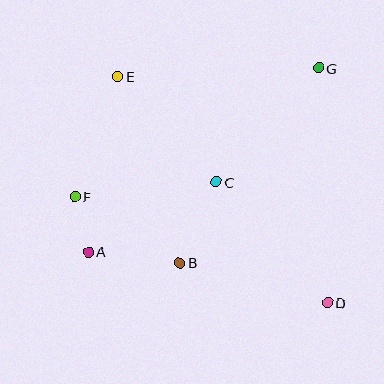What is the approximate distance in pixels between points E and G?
The distance between E and G is approximately 201 pixels.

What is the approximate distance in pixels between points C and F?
The distance between C and F is approximately 142 pixels.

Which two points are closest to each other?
Points A and F are closest to each other.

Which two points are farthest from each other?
Points D and E are farthest from each other.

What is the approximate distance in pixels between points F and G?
The distance between F and G is approximately 275 pixels.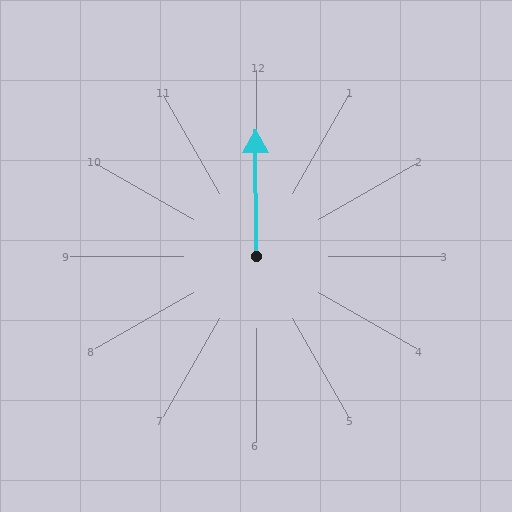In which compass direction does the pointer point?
North.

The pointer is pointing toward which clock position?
Roughly 12 o'clock.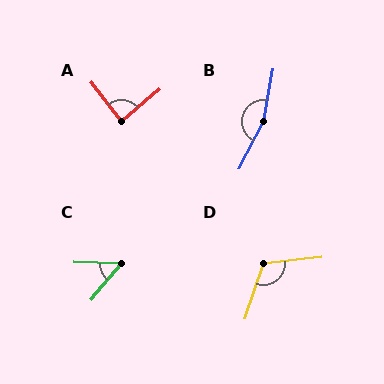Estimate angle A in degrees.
Approximately 87 degrees.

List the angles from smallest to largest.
C (51°), A (87°), D (114°), B (163°).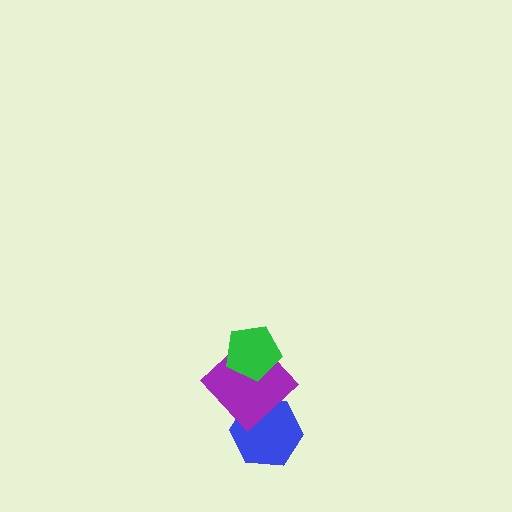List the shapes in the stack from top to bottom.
From top to bottom: the green pentagon, the purple diamond, the blue hexagon.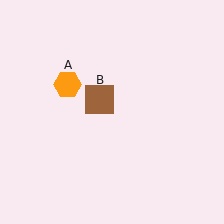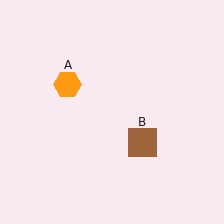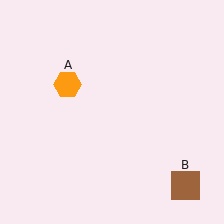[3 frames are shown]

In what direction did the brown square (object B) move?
The brown square (object B) moved down and to the right.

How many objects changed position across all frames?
1 object changed position: brown square (object B).